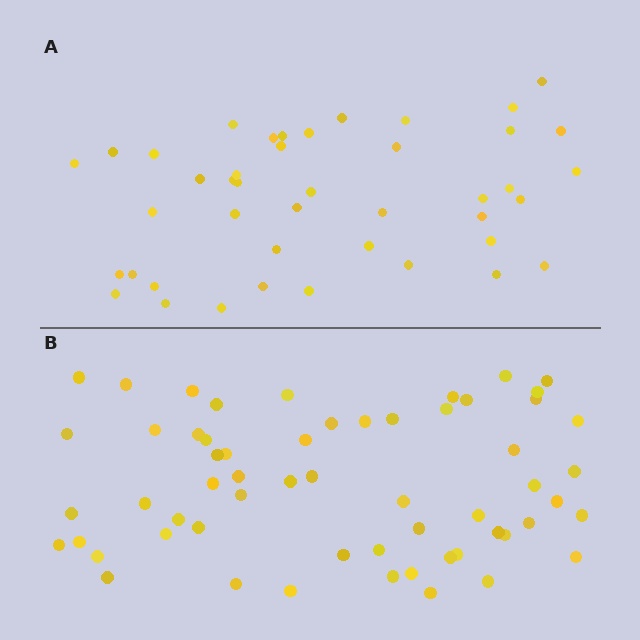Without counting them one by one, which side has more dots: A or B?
Region B (the bottom region) has more dots.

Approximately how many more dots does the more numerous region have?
Region B has approximately 15 more dots than region A.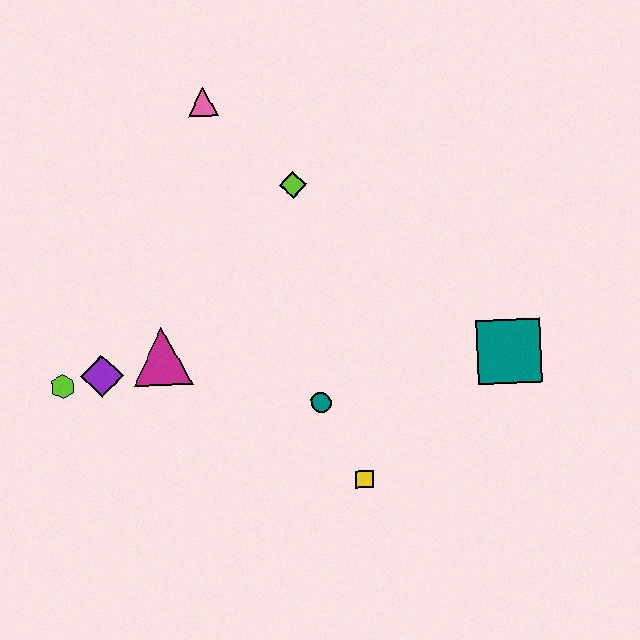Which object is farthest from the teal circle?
The pink triangle is farthest from the teal circle.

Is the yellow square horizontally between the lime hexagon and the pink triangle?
No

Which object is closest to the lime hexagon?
The purple diamond is closest to the lime hexagon.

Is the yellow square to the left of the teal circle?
No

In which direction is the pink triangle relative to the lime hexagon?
The pink triangle is above the lime hexagon.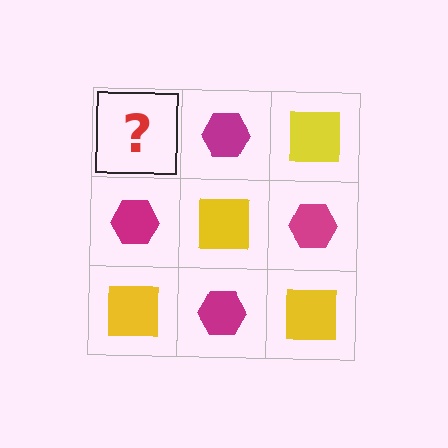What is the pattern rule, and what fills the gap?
The rule is that it alternates yellow square and magenta hexagon in a checkerboard pattern. The gap should be filled with a yellow square.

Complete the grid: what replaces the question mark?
The question mark should be replaced with a yellow square.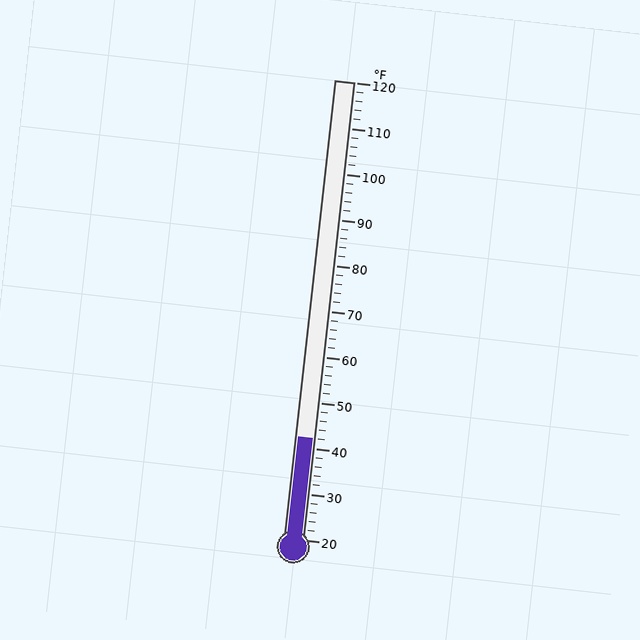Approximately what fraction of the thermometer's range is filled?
The thermometer is filled to approximately 20% of its range.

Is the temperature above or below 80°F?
The temperature is below 80°F.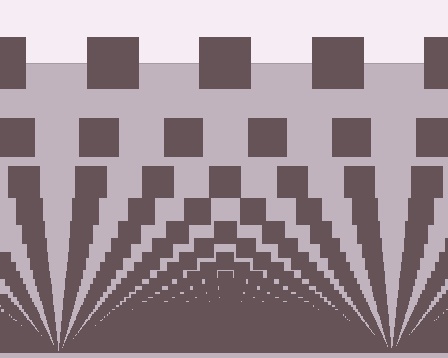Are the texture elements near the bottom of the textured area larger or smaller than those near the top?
Smaller. The gradient is inverted — elements near the bottom are smaller and denser.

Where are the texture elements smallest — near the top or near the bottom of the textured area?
Near the bottom.